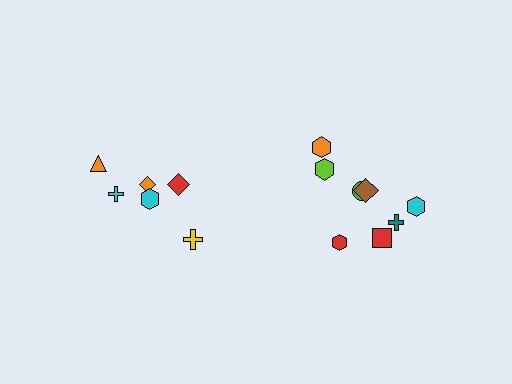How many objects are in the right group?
There are 8 objects.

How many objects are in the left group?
There are 6 objects.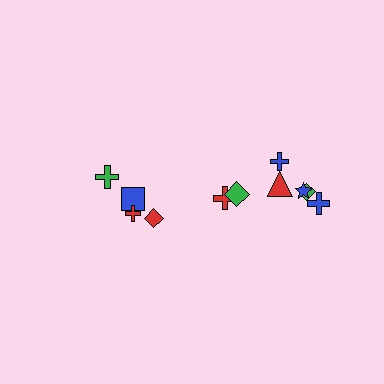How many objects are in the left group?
There are 4 objects.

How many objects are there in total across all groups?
There are 11 objects.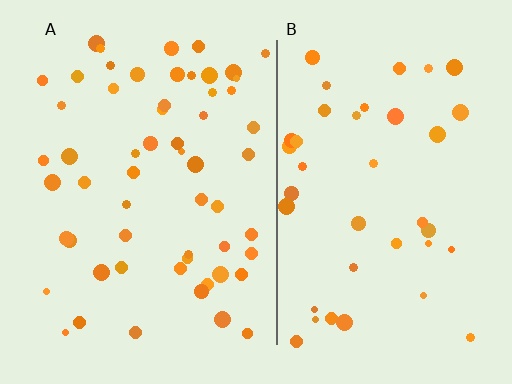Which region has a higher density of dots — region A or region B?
A (the left).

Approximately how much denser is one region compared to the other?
Approximately 1.5× — region A over region B.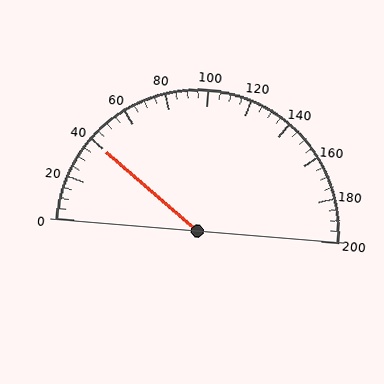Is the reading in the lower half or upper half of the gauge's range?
The reading is in the lower half of the range (0 to 200).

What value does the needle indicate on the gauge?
The needle indicates approximately 40.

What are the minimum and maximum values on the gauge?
The gauge ranges from 0 to 200.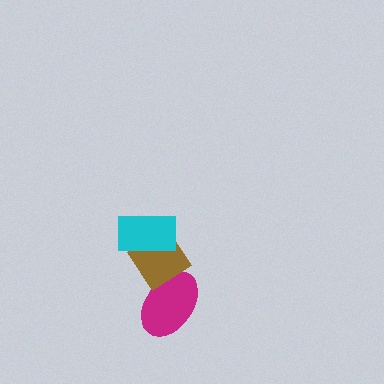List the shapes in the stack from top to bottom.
From top to bottom: the cyan rectangle, the brown diamond, the magenta ellipse.